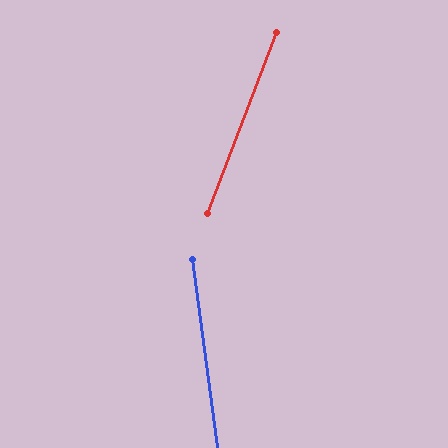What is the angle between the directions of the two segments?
Approximately 29 degrees.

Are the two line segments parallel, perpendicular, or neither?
Neither parallel nor perpendicular — they differ by about 29°.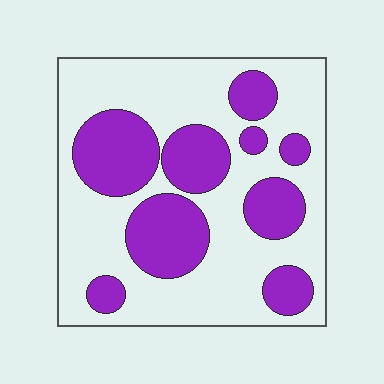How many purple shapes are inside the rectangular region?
9.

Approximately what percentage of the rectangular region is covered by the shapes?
Approximately 35%.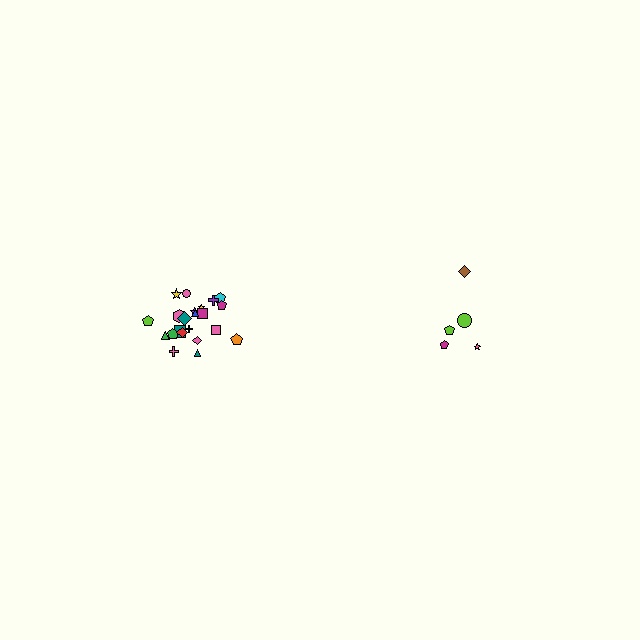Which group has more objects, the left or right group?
The left group.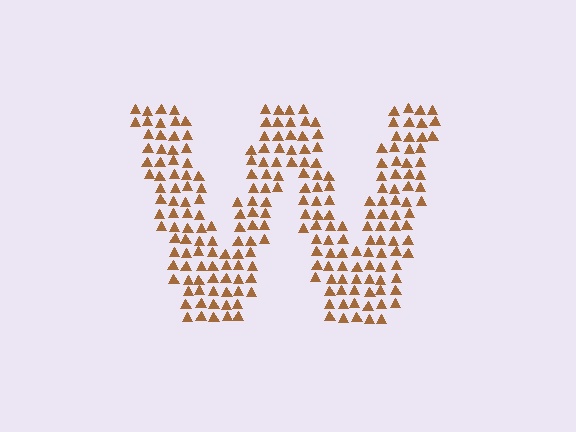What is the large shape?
The large shape is the letter W.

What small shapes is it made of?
It is made of small triangles.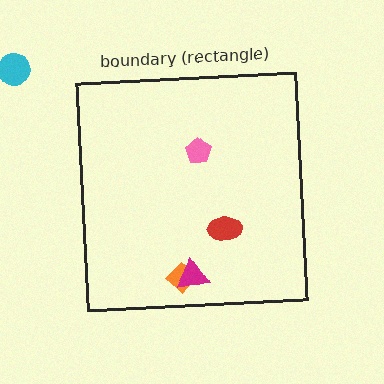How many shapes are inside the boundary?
4 inside, 1 outside.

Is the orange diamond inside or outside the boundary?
Inside.